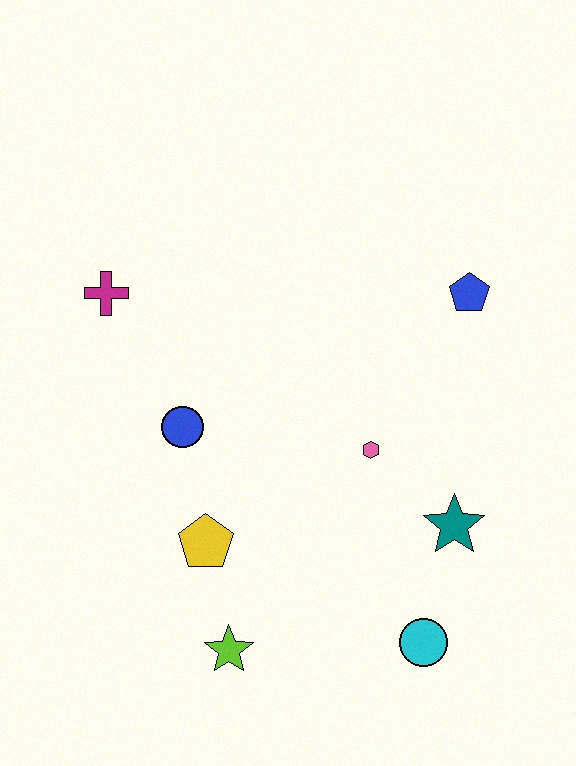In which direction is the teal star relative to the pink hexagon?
The teal star is to the right of the pink hexagon.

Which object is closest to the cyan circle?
The teal star is closest to the cyan circle.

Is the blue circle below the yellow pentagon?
No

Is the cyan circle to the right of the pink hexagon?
Yes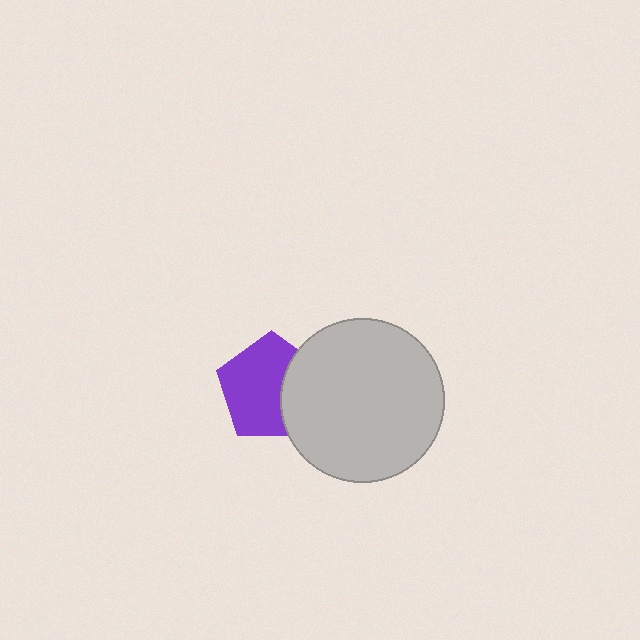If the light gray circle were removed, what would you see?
You would see the complete purple pentagon.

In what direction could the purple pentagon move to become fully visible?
The purple pentagon could move left. That would shift it out from behind the light gray circle entirely.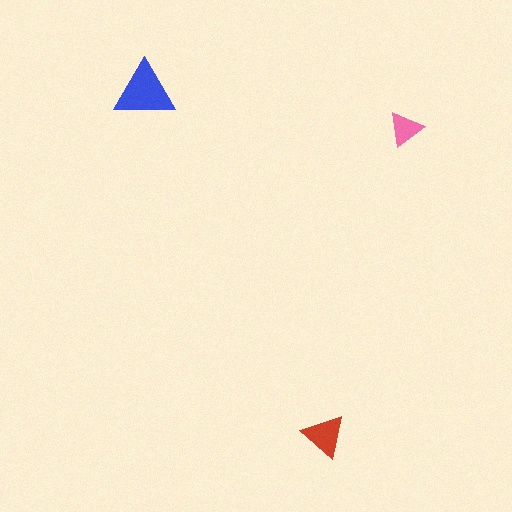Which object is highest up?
The blue triangle is topmost.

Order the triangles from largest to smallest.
the blue one, the red one, the pink one.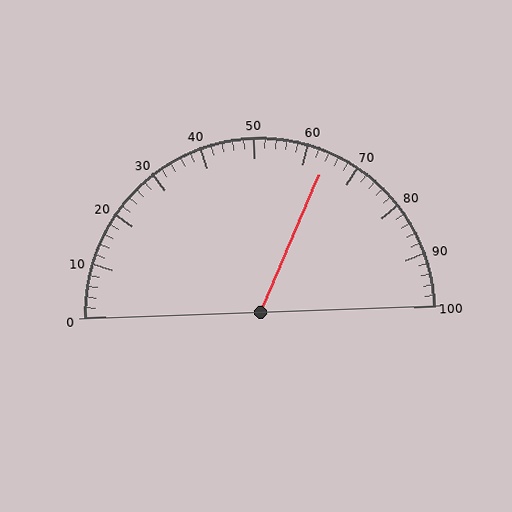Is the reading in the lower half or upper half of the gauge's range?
The reading is in the upper half of the range (0 to 100).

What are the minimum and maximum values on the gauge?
The gauge ranges from 0 to 100.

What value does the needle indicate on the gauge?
The needle indicates approximately 64.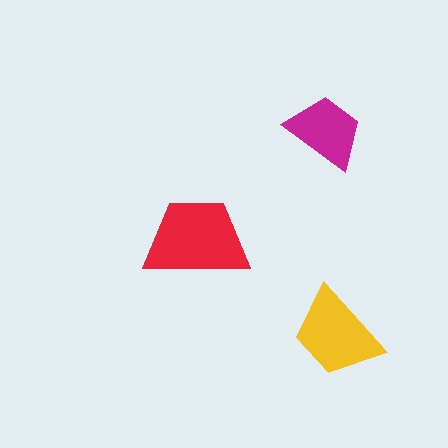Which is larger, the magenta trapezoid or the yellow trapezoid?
The yellow one.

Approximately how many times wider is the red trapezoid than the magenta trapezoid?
About 1.5 times wider.